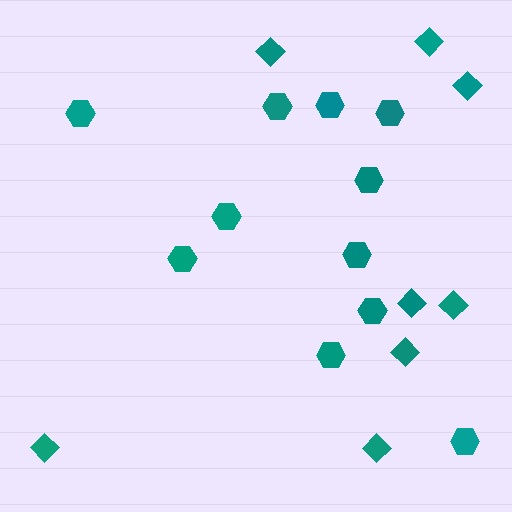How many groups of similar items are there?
There are 2 groups: one group of hexagons (11) and one group of diamonds (8).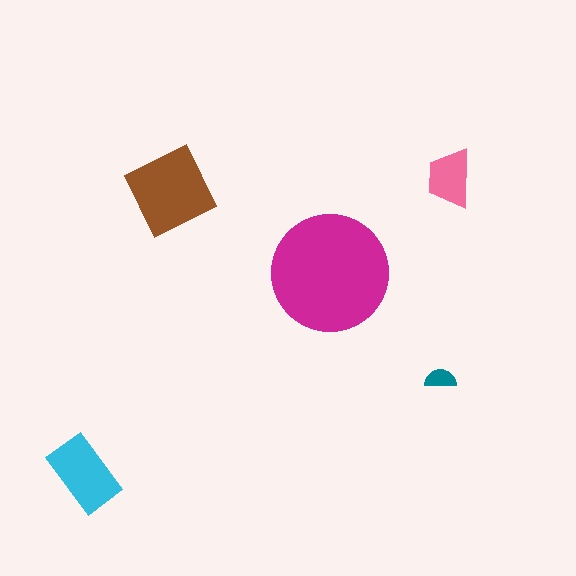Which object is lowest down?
The cyan rectangle is bottommost.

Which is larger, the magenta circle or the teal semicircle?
The magenta circle.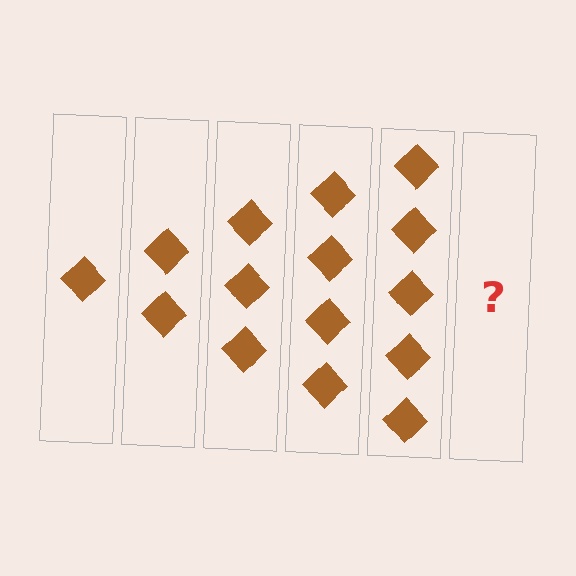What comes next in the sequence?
The next element should be 6 diamonds.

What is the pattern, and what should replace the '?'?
The pattern is that each step adds one more diamond. The '?' should be 6 diamonds.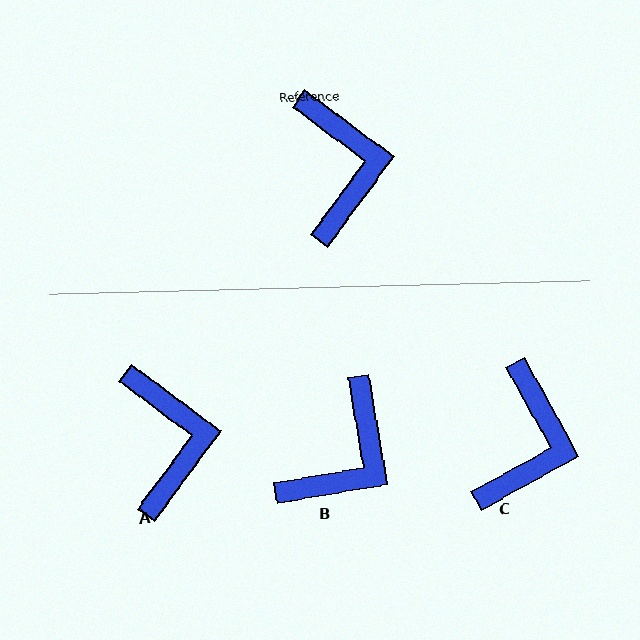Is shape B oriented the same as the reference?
No, it is off by about 44 degrees.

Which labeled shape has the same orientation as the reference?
A.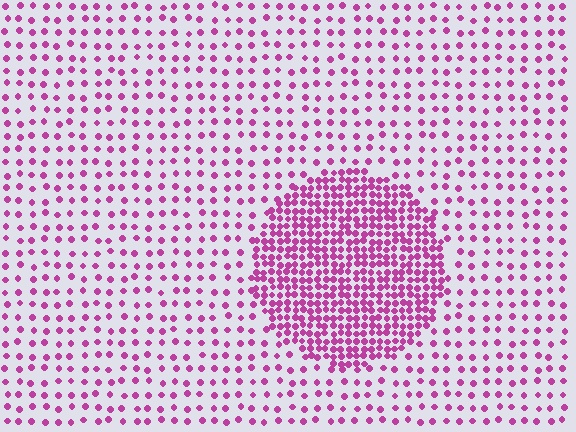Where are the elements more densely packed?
The elements are more densely packed inside the circle boundary.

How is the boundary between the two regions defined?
The boundary is defined by a change in element density (approximately 2.9x ratio). All elements are the same color, size, and shape.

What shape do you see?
I see a circle.